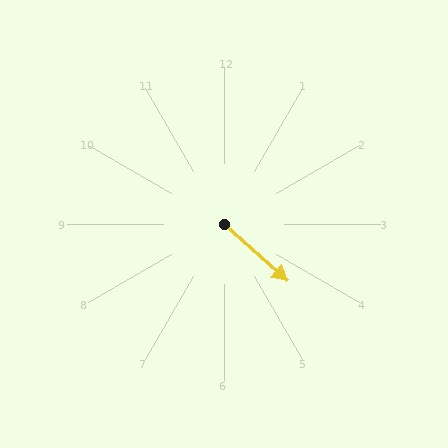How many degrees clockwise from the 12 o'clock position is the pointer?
Approximately 132 degrees.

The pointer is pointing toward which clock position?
Roughly 4 o'clock.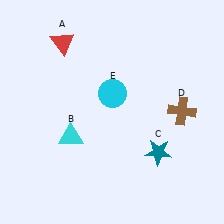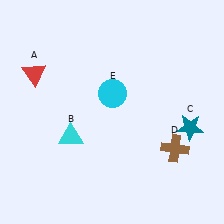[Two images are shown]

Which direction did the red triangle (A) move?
The red triangle (A) moved down.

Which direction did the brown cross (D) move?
The brown cross (D) moved down.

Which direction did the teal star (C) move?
The teal star (C) moved right.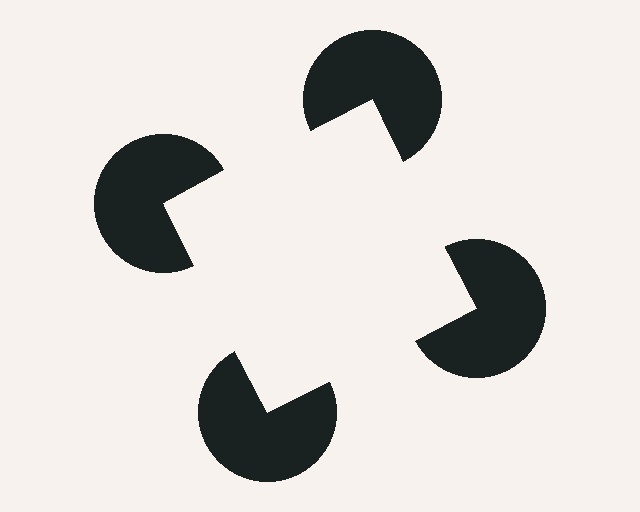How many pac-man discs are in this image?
There are 4 — one at each vertex of the illusory square.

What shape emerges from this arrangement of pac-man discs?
An illusory square — its edges are inferred from the aligned wedge cuts in the pac-man discs, not physically drawn.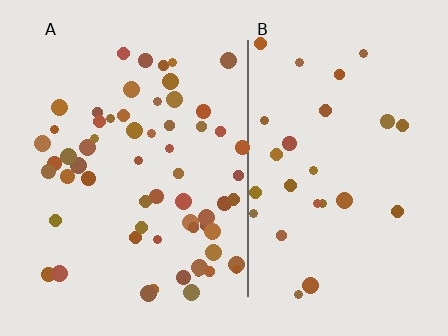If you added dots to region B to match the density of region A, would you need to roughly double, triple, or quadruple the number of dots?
Approximately double.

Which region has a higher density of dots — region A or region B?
A (the left).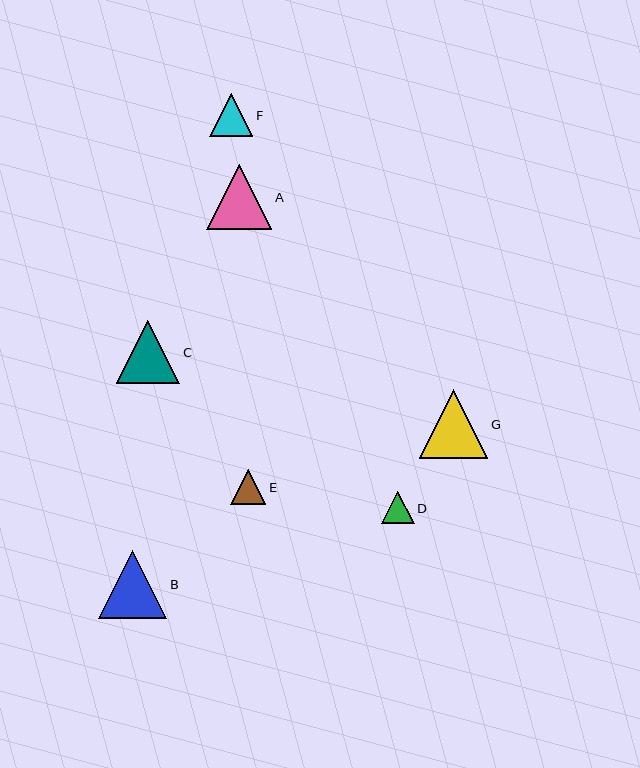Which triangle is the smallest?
Triangle D is the smallest with a size of approximately 33 pixels.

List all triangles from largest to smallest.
From largest to smallest: G, B, A, C, F, E, D.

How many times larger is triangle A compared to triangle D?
Triangle A is approximately 2.0 times the size of triangle D.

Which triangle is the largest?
Triangle G is the largest with a size of approximately 68 pixels.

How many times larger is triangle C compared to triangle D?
Triangle C is approximately 2.0 times the size of triangle D.